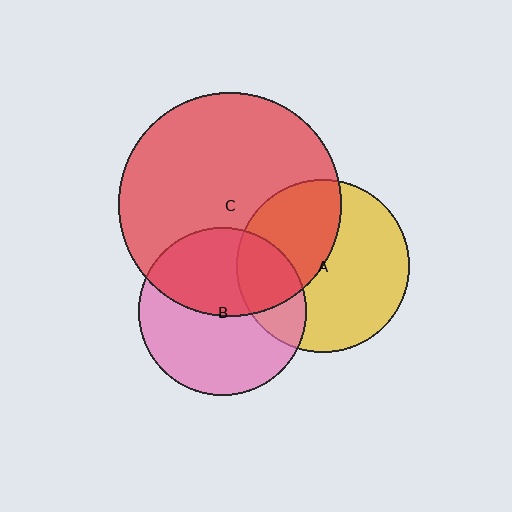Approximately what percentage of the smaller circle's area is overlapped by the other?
Approximately 45%.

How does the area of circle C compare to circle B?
Approximately 1.8 times.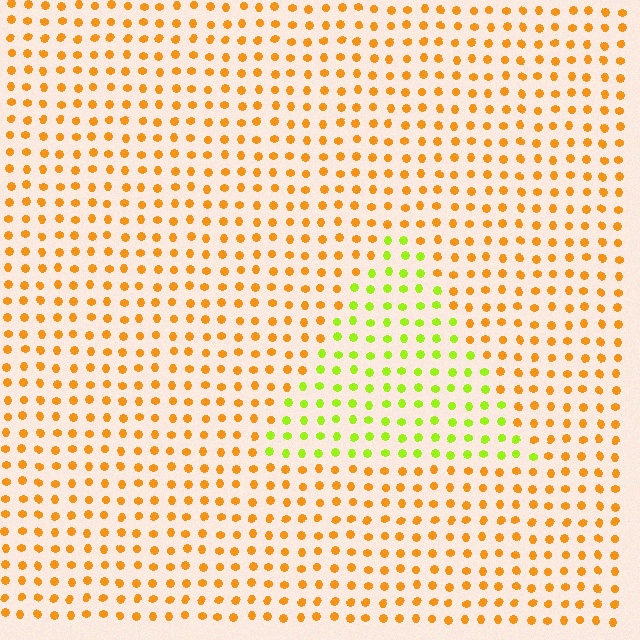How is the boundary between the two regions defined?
The boundary is defined purely by a slight shift in hue (about 51 degrees). Spacing, size, and orientation are identical on both sides.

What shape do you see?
I see a triangle.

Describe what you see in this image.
The image is filled with small orange elements in a uniform arrangement. A triangle-shaped region is visible where the elements are tinted to a slightly different hue, forming a subtle color boundary.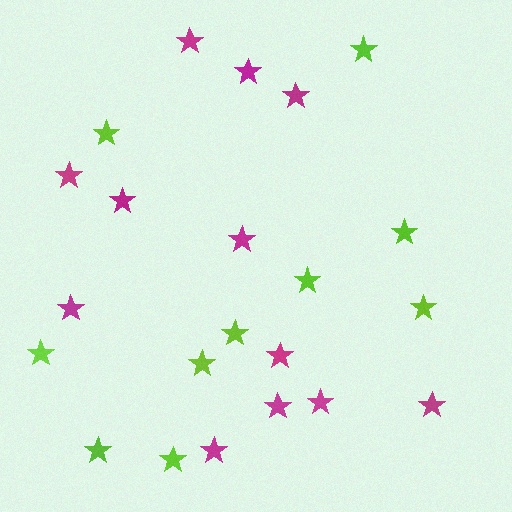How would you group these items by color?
There are 2 groups: one group of lime stars (10) and one group of magenta stars (12).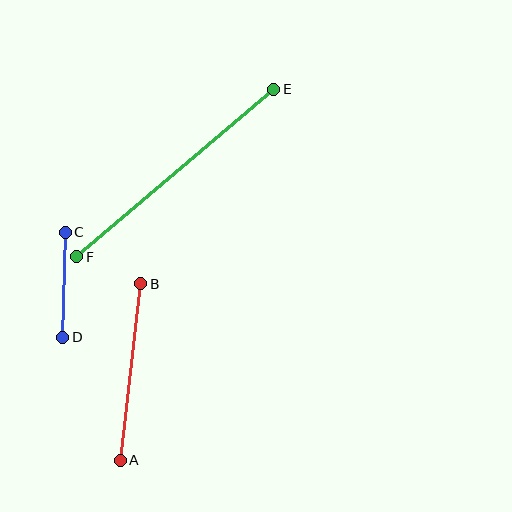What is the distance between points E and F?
The distance is approximately 259 pixels.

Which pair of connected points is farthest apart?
Points E and F are farthest apart.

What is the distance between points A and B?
The distance is approximately 178 pixels.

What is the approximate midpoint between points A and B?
The midpoint is at approximately (130, 372) pixels.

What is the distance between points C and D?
The distance is approximately 105 pixels.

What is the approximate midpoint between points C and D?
The midpoint is at approximately (64, 285) pixels.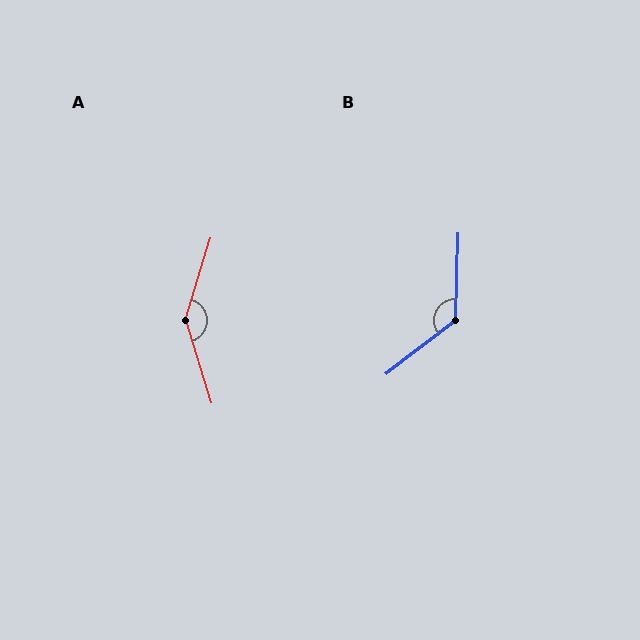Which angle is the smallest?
B, at approximately 129 degrees.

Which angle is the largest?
A, at approximately 146 degrees.